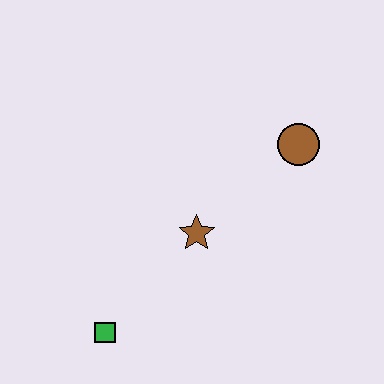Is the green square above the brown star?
No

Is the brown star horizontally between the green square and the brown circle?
Yes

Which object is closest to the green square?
The brown star is closest to the green square.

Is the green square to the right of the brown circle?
No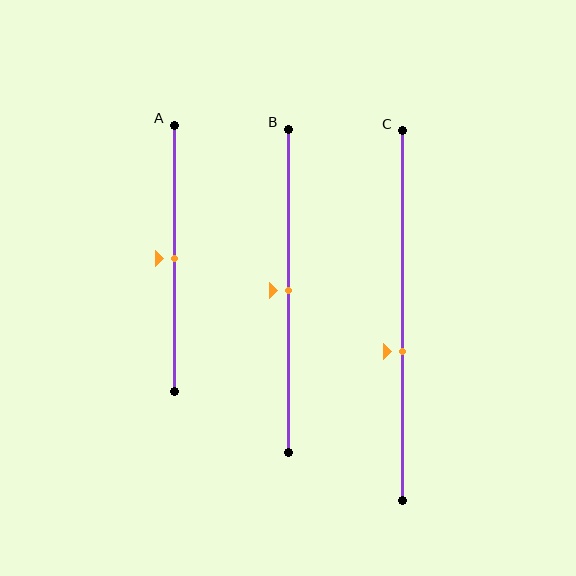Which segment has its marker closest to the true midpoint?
Segment A has its marker closest to the true midpoint.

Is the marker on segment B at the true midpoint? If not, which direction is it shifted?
Yes, the marker on segment B is at the true midpoint.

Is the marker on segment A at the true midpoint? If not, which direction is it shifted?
Yes, the marker on segment A is at the true midpoint.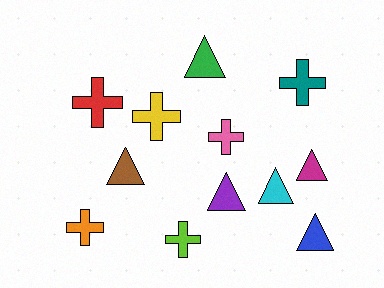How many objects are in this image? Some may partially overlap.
There are 12 objects.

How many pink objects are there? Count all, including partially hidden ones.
There is 1 pink object.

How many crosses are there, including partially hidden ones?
There are 6 crosses.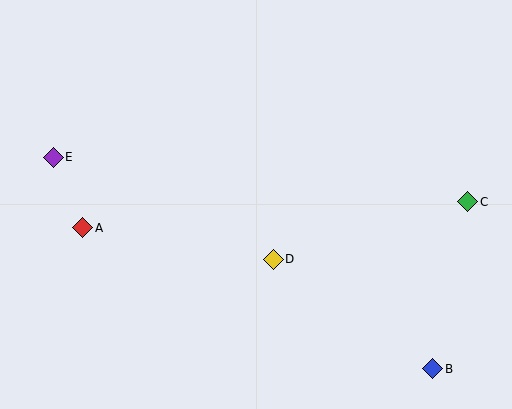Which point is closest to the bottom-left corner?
Point A is closest to the bottom-left corner.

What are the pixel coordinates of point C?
Point C is at (468, 202).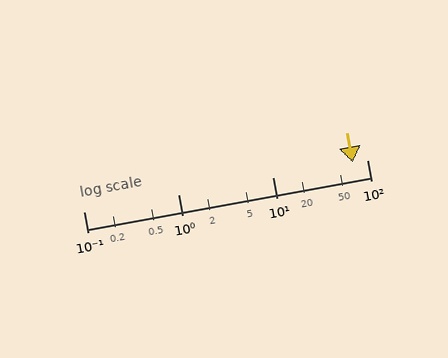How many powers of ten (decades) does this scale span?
The scale spans 3 decades, from 0.1 to 100.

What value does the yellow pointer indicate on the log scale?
The pointer indicates approximately 70.